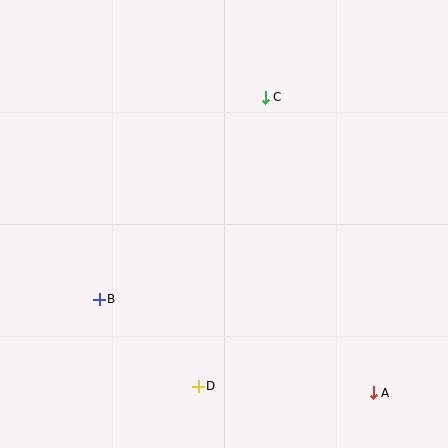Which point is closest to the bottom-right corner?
Point A is closest to the bottom-right corner.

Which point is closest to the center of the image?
Point C at (265, 97) is closest to the center.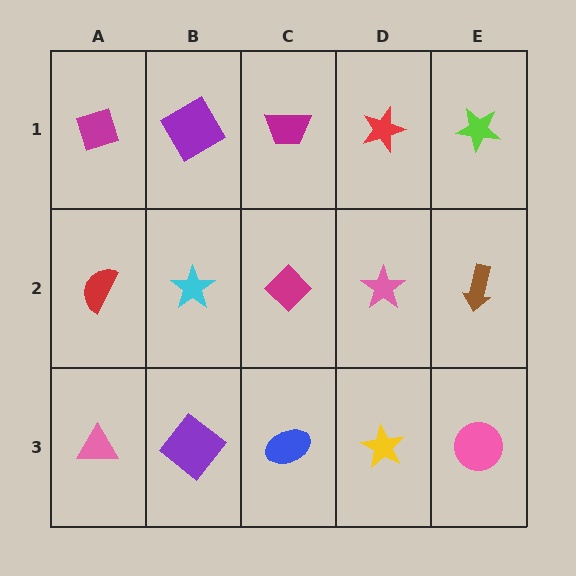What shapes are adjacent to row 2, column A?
A magenta diamond (row 1, column A), a pink triangle (row 3, column A), a cyan star (row 2, column B).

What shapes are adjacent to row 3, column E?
A brown arrow (row 2, column E), a yellow star (row 3, column D).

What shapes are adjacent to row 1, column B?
A cyan star (row 2, column B), a magenta diamond (row 1, column A), a magenta trapezoid (row 1, column C).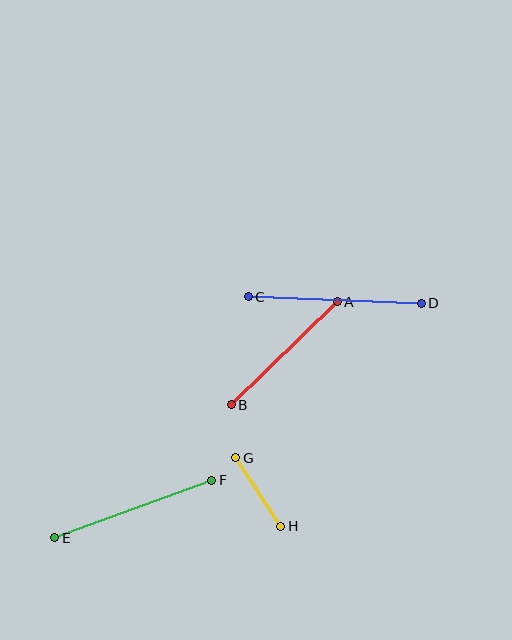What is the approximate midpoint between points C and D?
The midpoint is at approximately (335, 300) pixels.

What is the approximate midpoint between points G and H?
The midpoint is at approximately (258, 492) pixels.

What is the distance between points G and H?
The distance is approximately 82 pixels.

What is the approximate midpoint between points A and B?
The midpoint is at approximately (284, 353) pixels.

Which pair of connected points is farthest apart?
Points C and D are farthest apart.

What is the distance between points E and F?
The distance is approximately 167 pixels.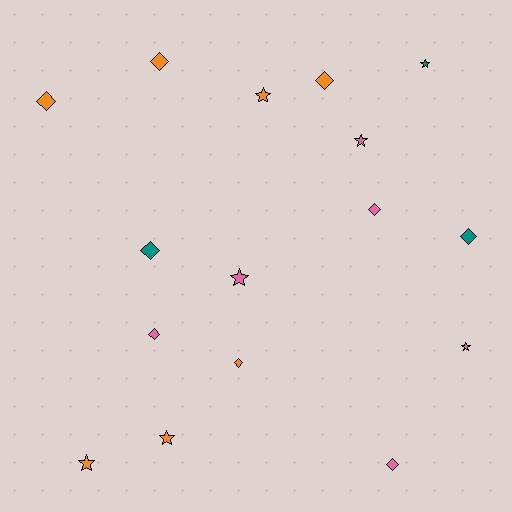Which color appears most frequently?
Orange, with 7 objects.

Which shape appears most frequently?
Diamond, with 9 objects.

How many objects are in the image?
There are 16 objects.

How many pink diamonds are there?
There are 3 pink diamonds.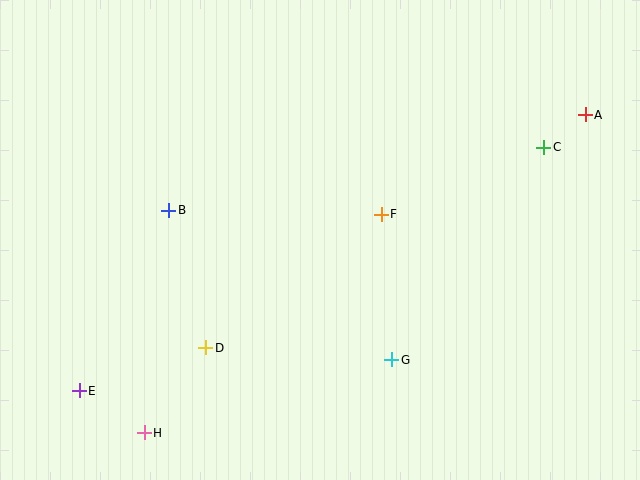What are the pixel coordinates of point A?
Point A is at (585, 115).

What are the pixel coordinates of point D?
Point D is at (206, 348).